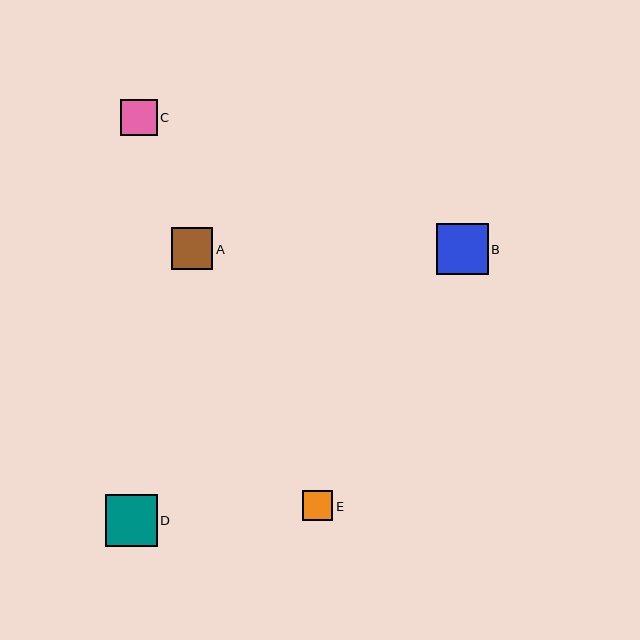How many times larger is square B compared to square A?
Square B is approximately 1.2 times the size of square A.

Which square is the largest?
Square D is the largest with a size of approximately 52 pixels.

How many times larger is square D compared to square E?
Square D is approximately 1.7 times the size of square E.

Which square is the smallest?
Square E is the smallest with a size of approximately 30 pixels.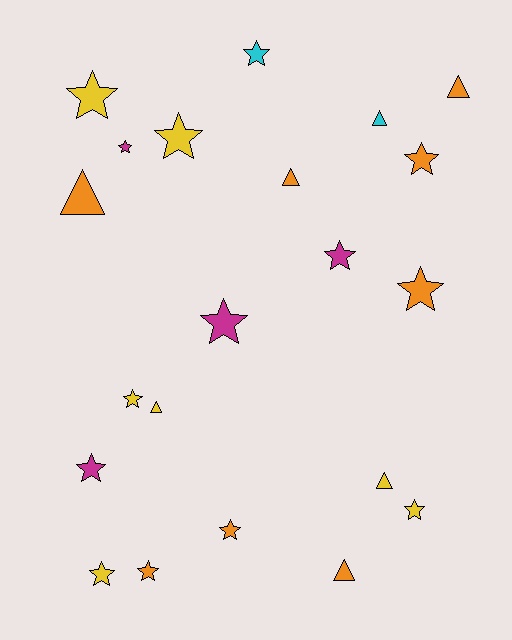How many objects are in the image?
There are 21 objects.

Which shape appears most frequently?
Star, with 14 objects.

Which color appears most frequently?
Orange, with 8 objects.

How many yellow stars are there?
There are 5 yellow stars.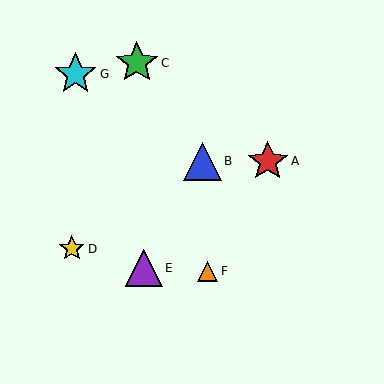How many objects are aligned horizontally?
2 objects (A, B) are aligned horizontally.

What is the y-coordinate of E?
Object E is at y≈268.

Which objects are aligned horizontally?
Objects A, B are aligned horizontally.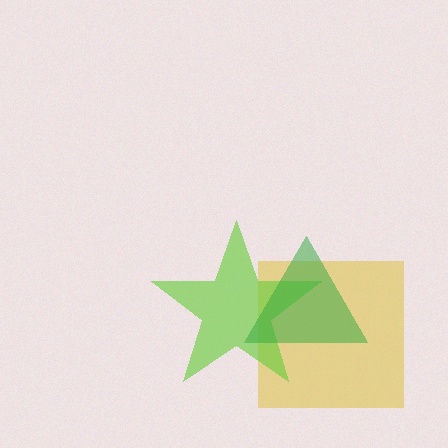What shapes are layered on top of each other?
The layered shapes are: a yellow square, a lime star, a green triangle.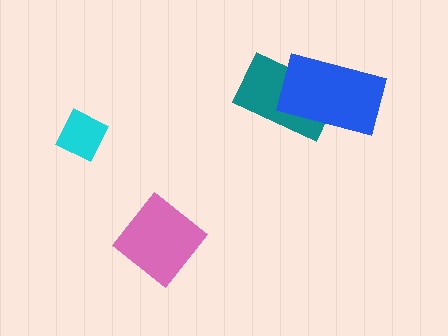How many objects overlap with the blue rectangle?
1 object overlaps with the blue rectangle.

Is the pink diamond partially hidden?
No, no other shape covers it.